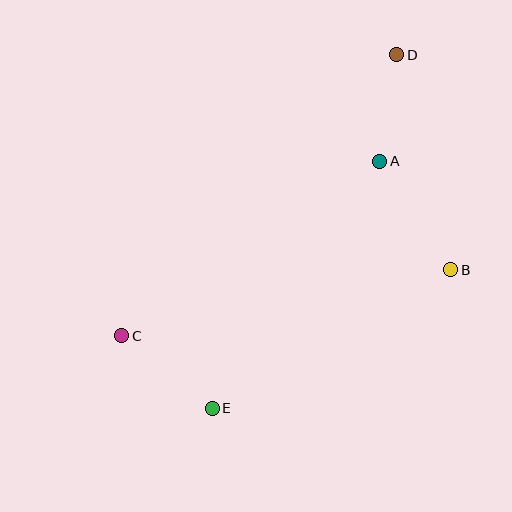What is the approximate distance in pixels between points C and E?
The distance between C and E is approximately 116 pixels.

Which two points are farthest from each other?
Points D and E are farthest from each other.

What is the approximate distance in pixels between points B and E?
The distance between B and E is approximately 276 pixels.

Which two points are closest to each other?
Points A and D are closest to each other.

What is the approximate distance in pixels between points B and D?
The distance between B and D is approximately 221 pixels.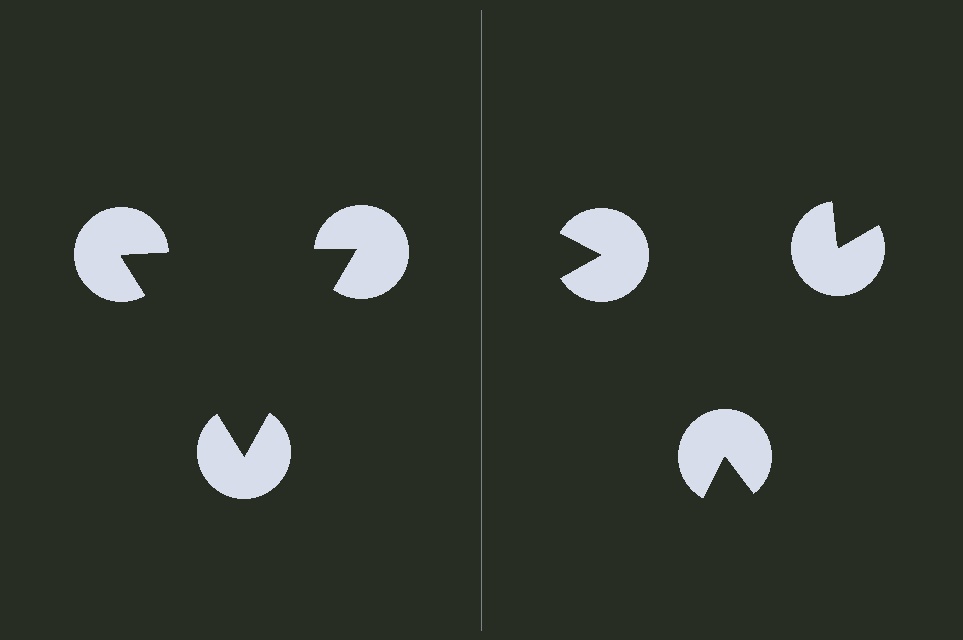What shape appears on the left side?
An illusory triangle.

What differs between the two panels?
The pac-man discs are positioned identically on both sides; only the wedge orientations differ. On the left they align to a triangle; on the right they are misaligned.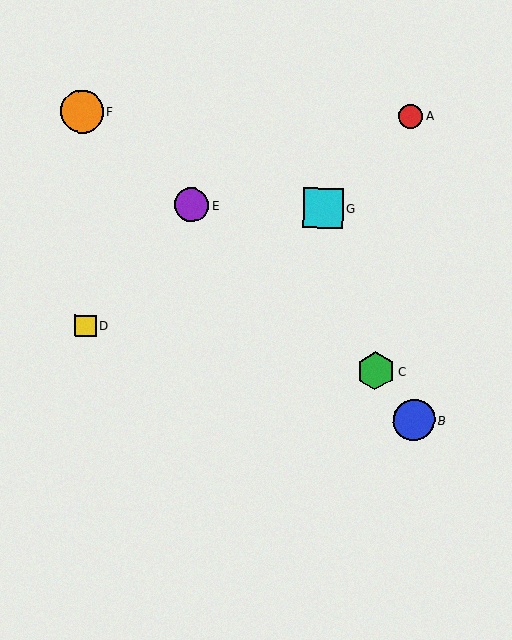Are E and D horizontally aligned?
No, E is at y≈205 and D is at y≈326.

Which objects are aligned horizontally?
Objects E, G are aligned horizontally.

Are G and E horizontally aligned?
Yes, both are at y≈208.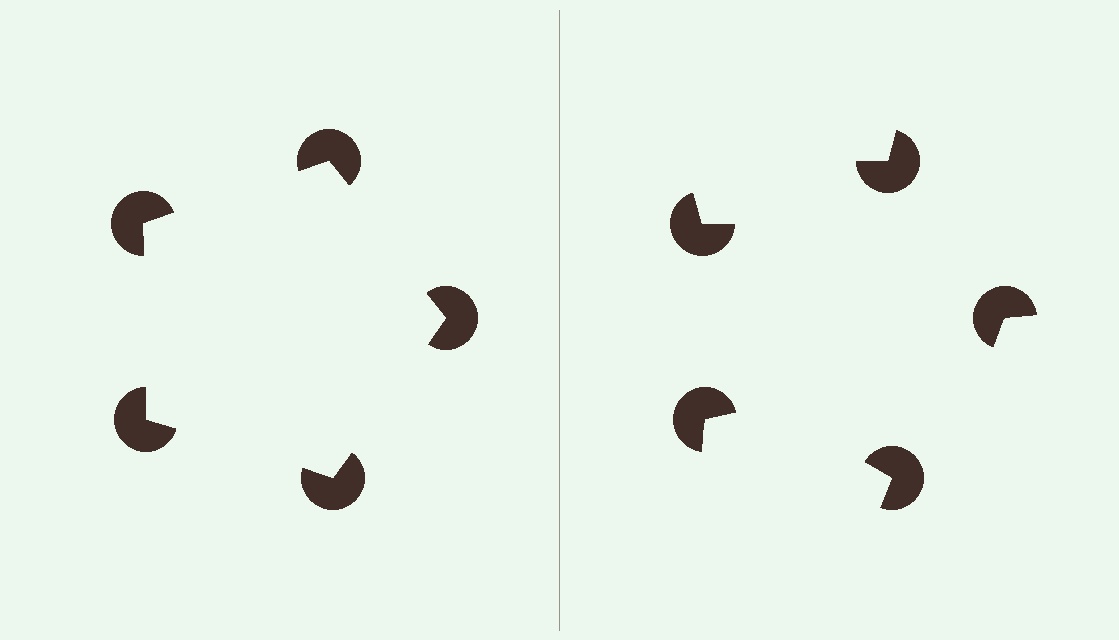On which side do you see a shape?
An illusory pentagon appears on the left side. On the right side the wedge cuts are rotated, so no coherent shape forms.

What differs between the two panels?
The pac-man discs are positioned identically on both sides; only the wedge orientations differ. On the left they align to a pentagon; on the right they are misaligned.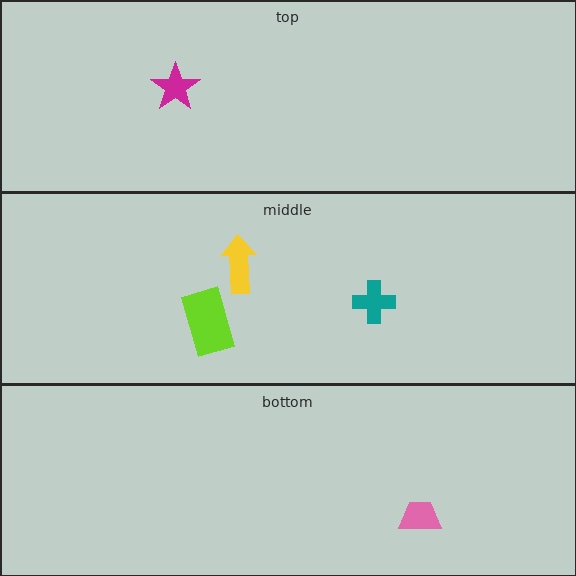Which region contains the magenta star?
The top region.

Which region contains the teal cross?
The middle region.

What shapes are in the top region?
The magenta star.